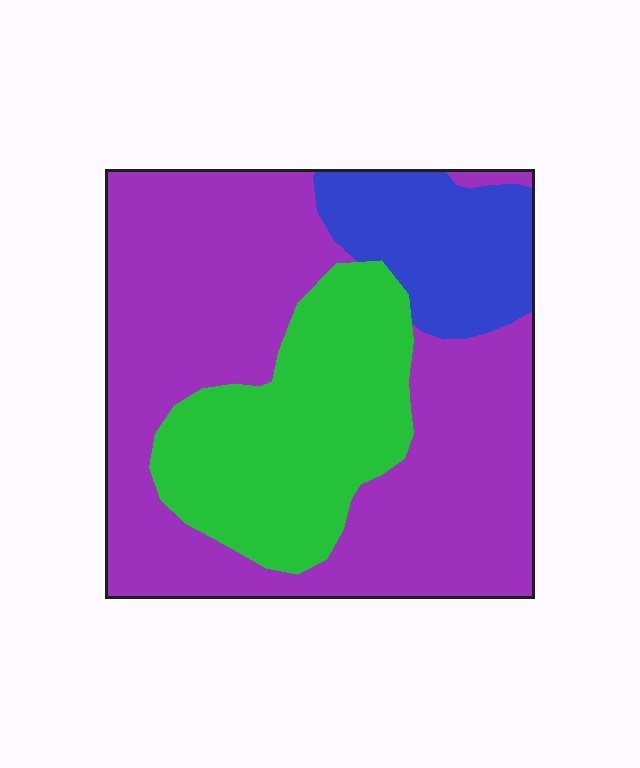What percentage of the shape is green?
Green covers roughly 25% of the shape.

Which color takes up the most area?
Purple, at roughly 60%.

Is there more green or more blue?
Green.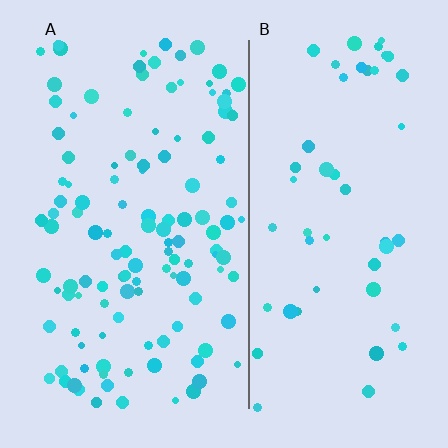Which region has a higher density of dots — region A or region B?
A (the left).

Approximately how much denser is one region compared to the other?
Approximately 2.3× — region A over region B.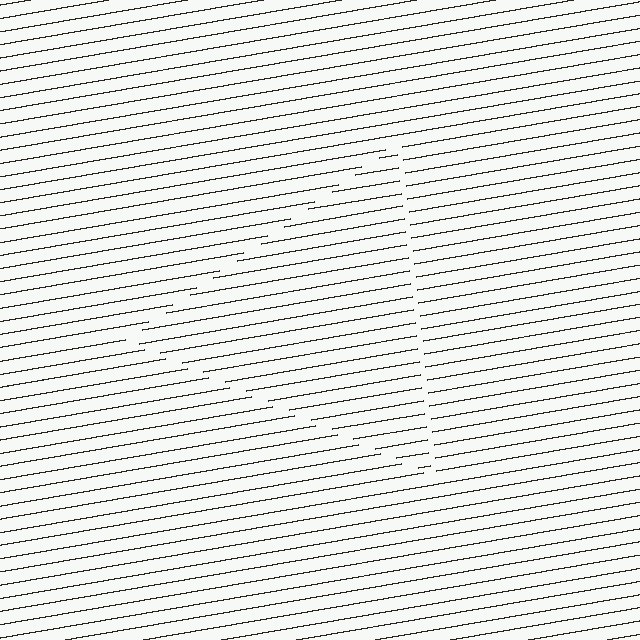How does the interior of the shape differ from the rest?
The interior of the shape contains the same grating, shifted by half a period — the contour is defined by the phase discontinuity where line-ends from the inner and outer gratings abut.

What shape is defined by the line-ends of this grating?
An illusory triangle. The interior of the shape contains the same grating, shifted by half a period — the contour is defined by the phase discontinuity where line-ends from the inner and outer gratings abut.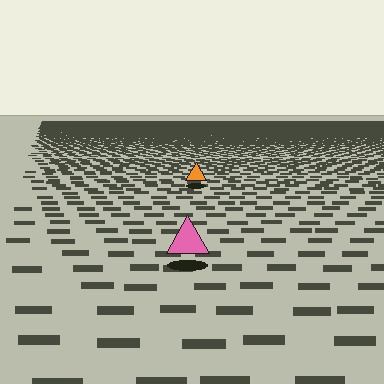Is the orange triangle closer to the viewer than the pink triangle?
No. The pink triangle is closer — you can tell from the texture gradient: the ground texture is coarser near it.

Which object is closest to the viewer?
The pink triangle is closest. The texture marks near it are larger and more spread out.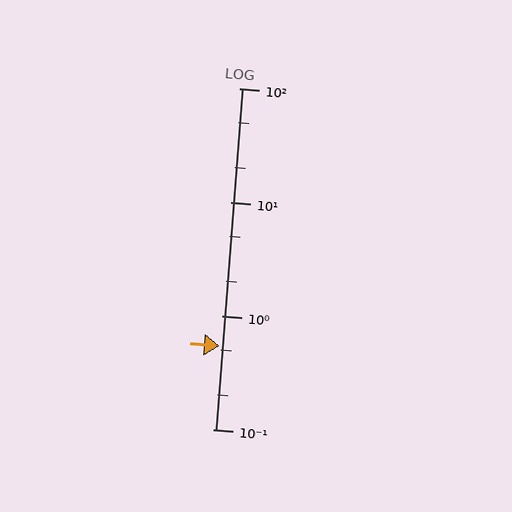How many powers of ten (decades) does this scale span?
The scale spans 3 decades, from 0.1 to 100.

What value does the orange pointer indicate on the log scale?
The pointer indicates approximately 0.54.